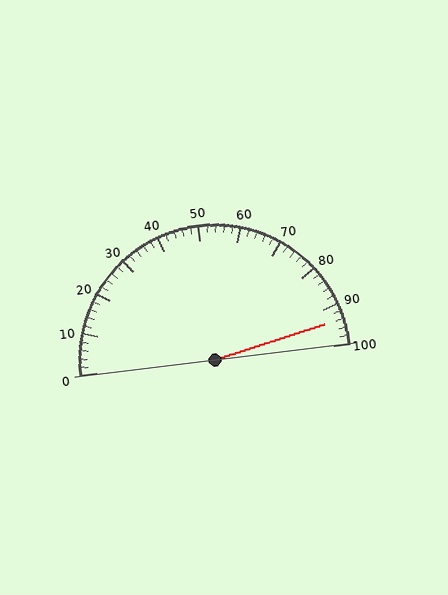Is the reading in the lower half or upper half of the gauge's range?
The reading is in the upper half of the range (0 to 100).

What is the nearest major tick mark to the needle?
The nearest major tick mark is 90.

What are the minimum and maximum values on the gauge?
The gauge ranges from 0 to 100.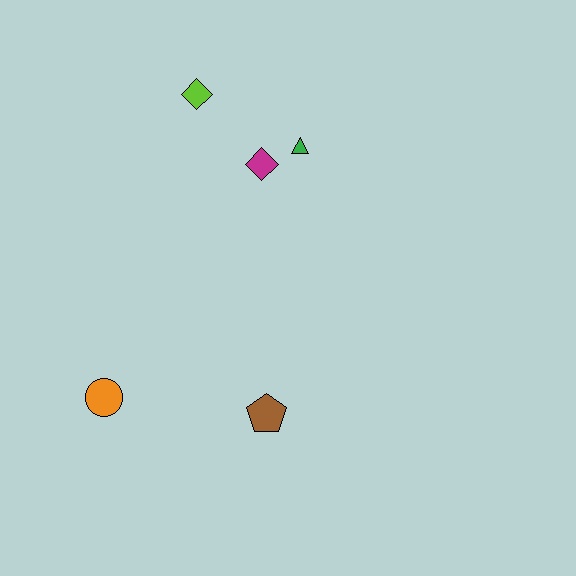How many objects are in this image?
There are 5 objects.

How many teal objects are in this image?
There are no teal objects.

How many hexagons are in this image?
There are no hexagons.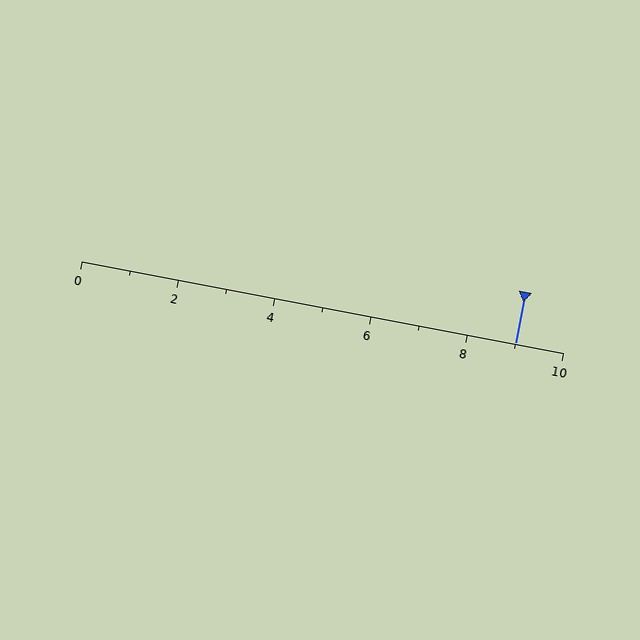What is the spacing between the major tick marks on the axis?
The major ticks are spaced 2 apart.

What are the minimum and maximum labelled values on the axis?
The axis runs from 0 to 10.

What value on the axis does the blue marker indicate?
The marker indicates approximately 9.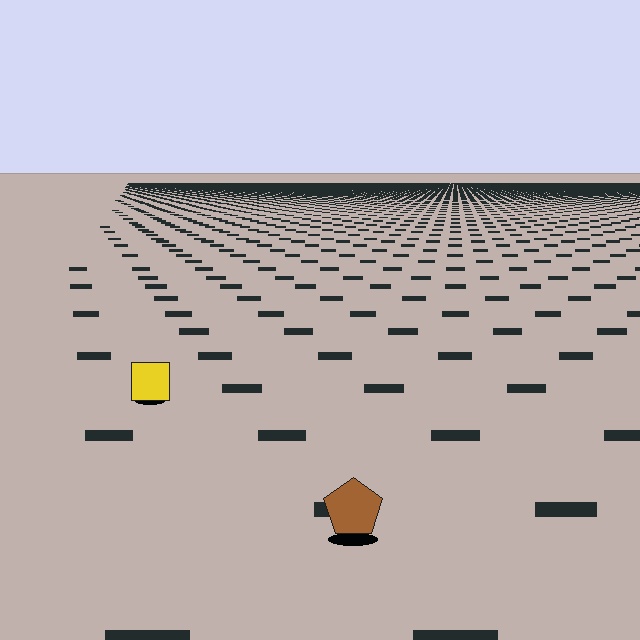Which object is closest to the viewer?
The brown pentagon is closest. The texture marks near it are larger and more spread out.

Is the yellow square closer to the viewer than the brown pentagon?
No. The brown pentagon is closer — you can tell from the texture gradient: the ground texture is coarser near it.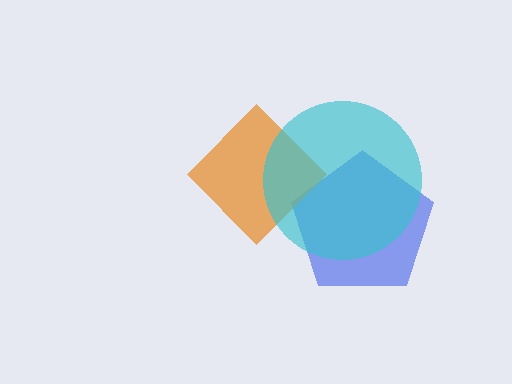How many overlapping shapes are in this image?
There are 3 overlapping shapes in the image.